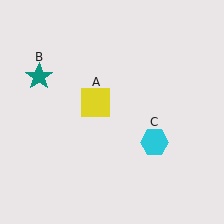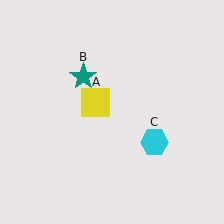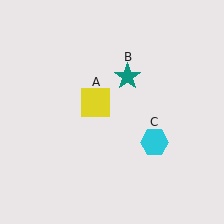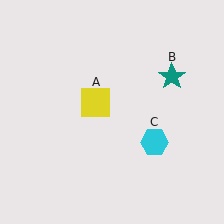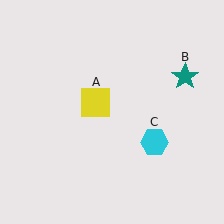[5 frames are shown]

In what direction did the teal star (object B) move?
The teal star (object B) moved right.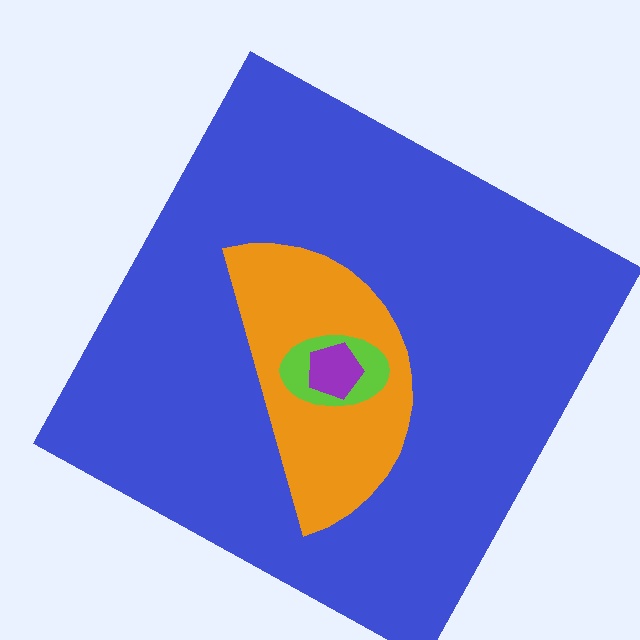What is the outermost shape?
The blue square.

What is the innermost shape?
The purple pentagon.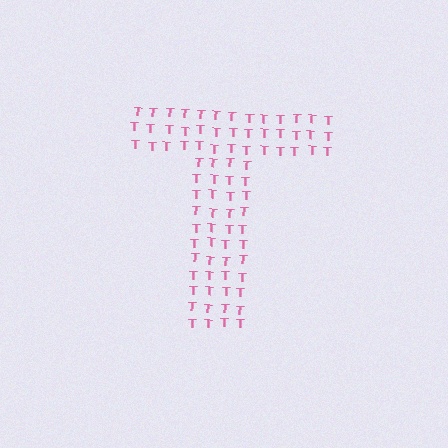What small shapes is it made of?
It is made of small letter T's.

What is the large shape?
The large shape is the letter T.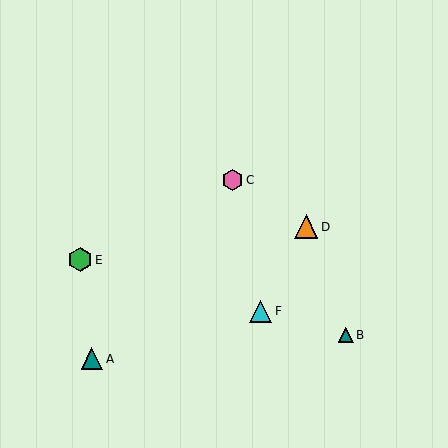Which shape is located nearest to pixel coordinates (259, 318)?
The cyan triangle (labeled F) at (261, 311) is nearest to that location.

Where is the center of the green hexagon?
The center of the green hexagon is at (80, 260).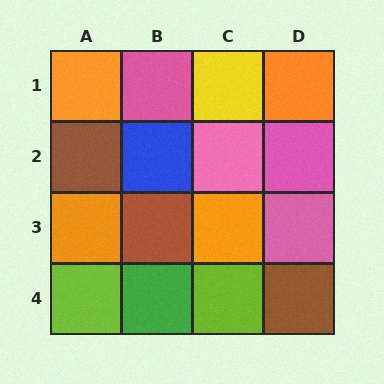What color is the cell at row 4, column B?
Green.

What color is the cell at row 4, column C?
Lime.